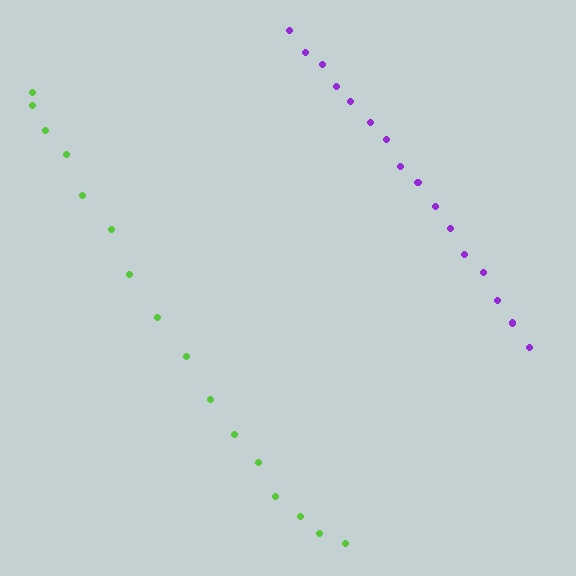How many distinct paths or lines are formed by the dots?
There are 2 distinct paths.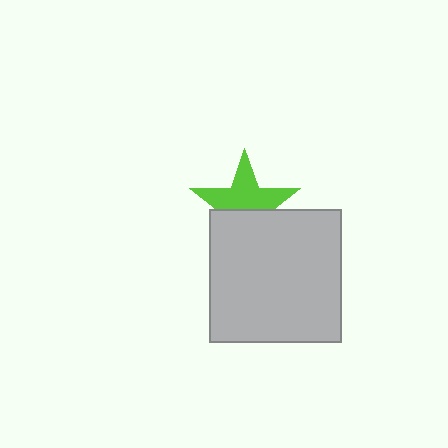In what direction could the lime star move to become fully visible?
The lime star could move up. That would shift it out from behind the light gray square entirely.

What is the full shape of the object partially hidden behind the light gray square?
The partially hidden object is a lime star.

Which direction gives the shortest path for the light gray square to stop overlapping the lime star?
Moving down gives the shortest separation.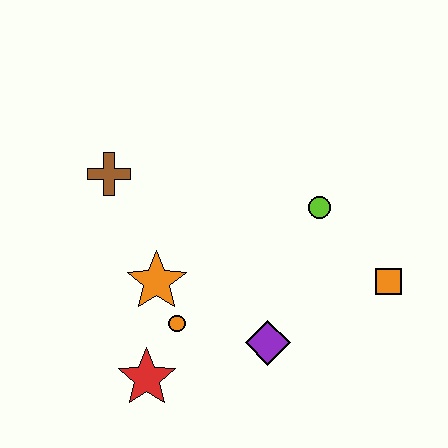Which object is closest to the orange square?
The lime circle is closest to the orange square.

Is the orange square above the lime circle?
No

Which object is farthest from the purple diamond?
The brown cross is farthest from the purple diamond.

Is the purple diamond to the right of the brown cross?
Yes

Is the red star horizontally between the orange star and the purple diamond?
No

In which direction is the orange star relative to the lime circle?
The orange star is to the left of the lime circle.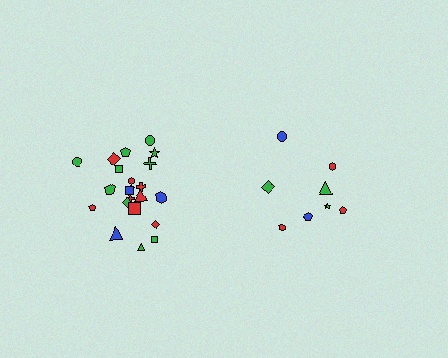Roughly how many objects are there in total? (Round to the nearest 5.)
Roughly 30 objects in total.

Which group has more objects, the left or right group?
The left group.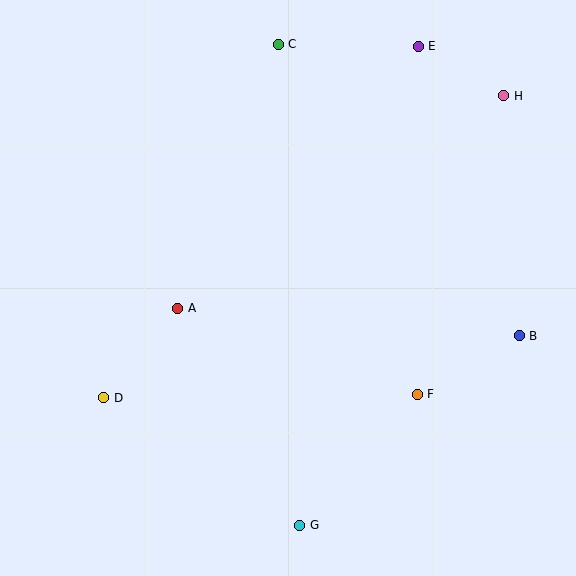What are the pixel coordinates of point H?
Point H is at (504, 96).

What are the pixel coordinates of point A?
Point A is at (178, 308).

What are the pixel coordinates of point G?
Point G is at (300, 525).